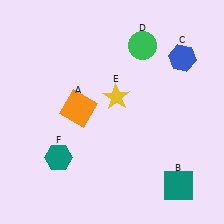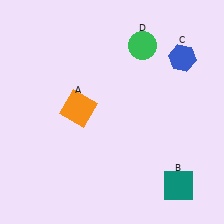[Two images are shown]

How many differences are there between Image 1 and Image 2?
There are 2 differences between the two images.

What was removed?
The yellow star (E), the teal hexagon (F) were removed in Image 2.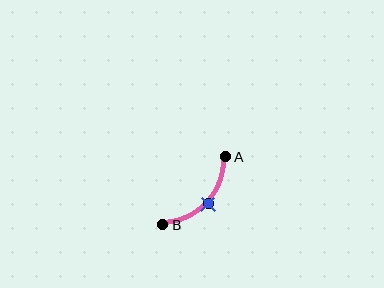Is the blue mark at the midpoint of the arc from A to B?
Yes. The blue mark lies on the arc at equal arc-length from both A and B — it is the arc midpoint.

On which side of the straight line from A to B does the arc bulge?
The arc bulges below and to the right of the straight line connecting A and B.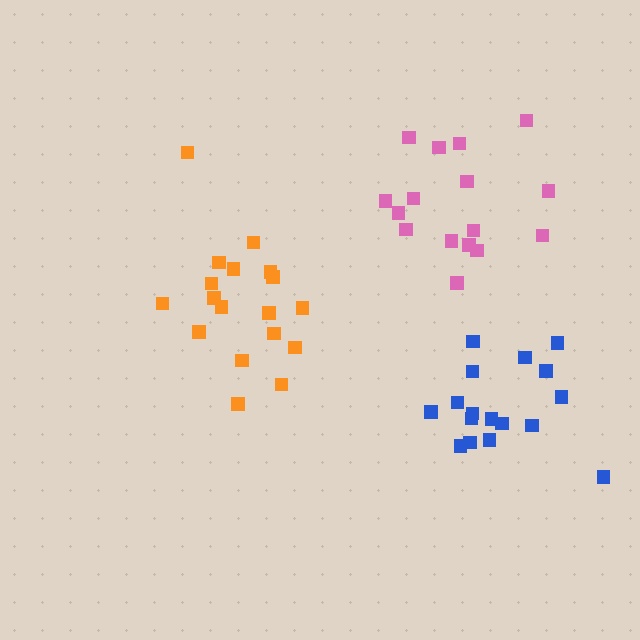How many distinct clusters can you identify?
There are 3 distinct clusters.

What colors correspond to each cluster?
The clusters are colored: orange, pink, blue.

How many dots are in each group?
Group 1: 18 dots, Group 2: 16 dots, Group 3: 17 dots (51 total).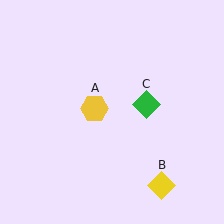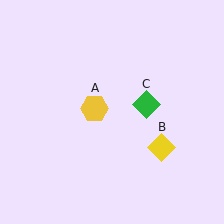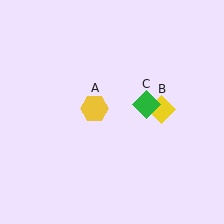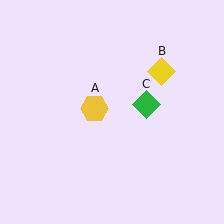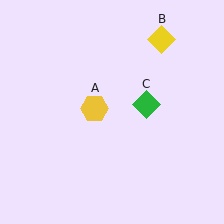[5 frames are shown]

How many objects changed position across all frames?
1 object changed position: yellow diamond (object B).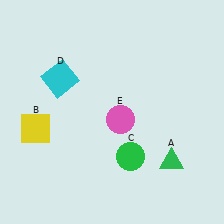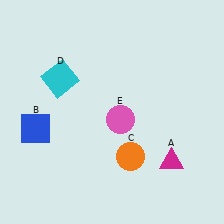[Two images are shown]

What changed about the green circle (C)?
In Image 1, C is green. In Image 2, it changed to orange.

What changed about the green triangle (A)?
In Image 1, A is green. In Image 2, it changed to magenta.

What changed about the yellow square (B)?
In Image 1, B is yellow. In Image 2, it changed to blue.